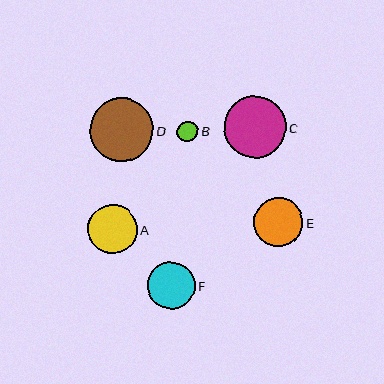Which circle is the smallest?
Circle B is the smallest with a size of approximately 21 pixels.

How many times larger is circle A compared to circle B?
Circle A is approximately 2.4 times the size of circle B.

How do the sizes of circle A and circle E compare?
Circle A and circle E are approximately the same size.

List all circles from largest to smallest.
From largest to smallest: D, C, A, E, F, B.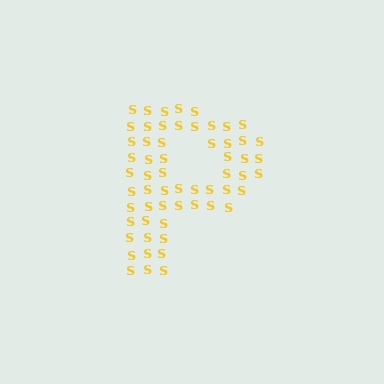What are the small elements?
The small elements are letter S's.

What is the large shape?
The large shape is the letter P.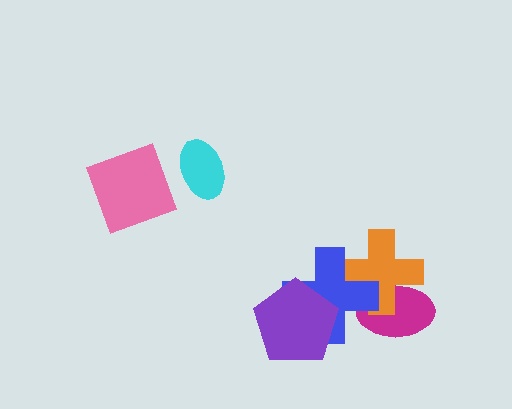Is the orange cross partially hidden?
Yes, it is partially covered by another shape.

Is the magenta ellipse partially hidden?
Yes, it is partially covered by another shape.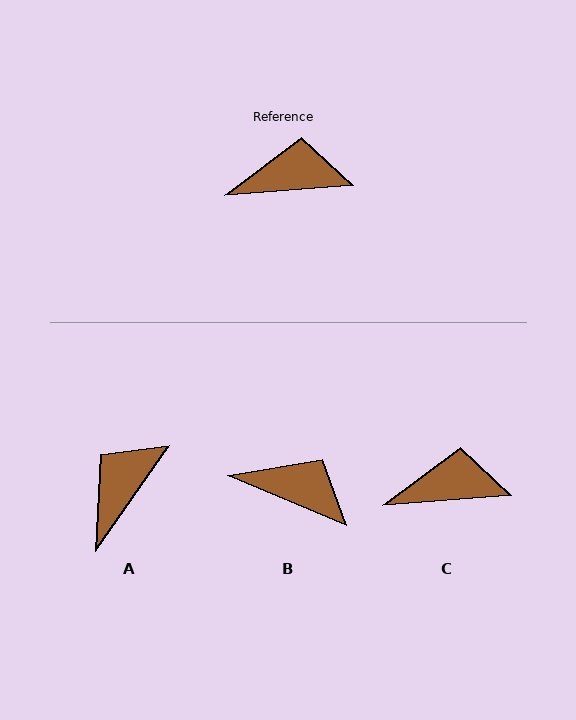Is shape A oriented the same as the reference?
No, it is off by about 50 degrees.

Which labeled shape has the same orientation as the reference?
C.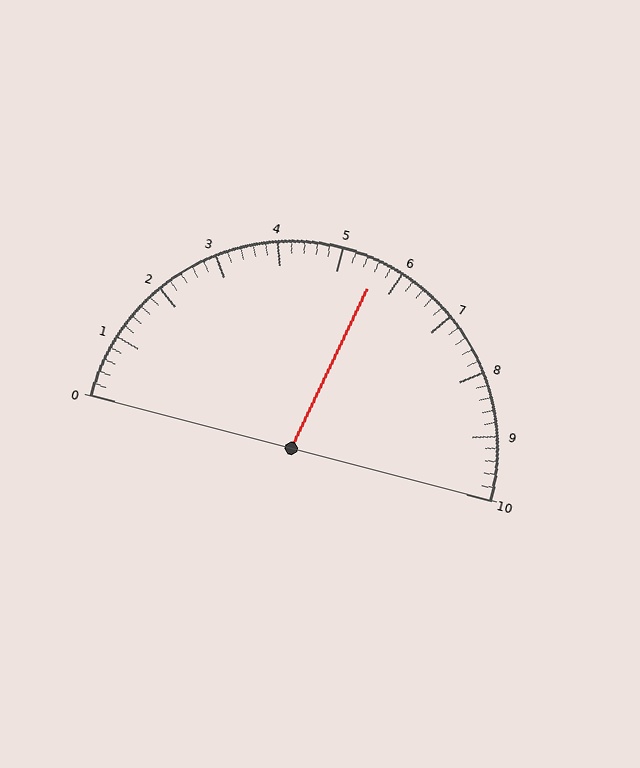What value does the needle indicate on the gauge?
The needle indicates approximately 5.6.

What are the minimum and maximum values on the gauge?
The gauge ranges from 0 to 10.